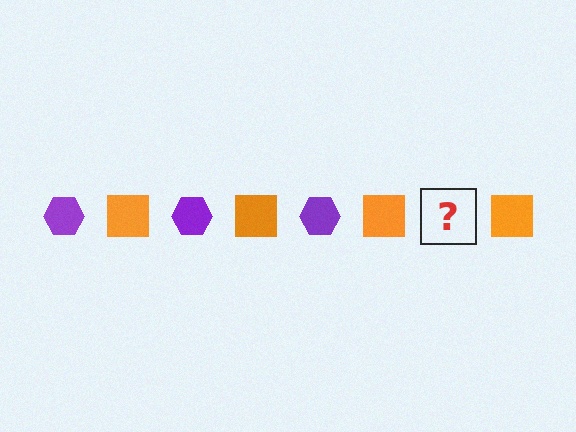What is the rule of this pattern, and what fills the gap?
The rule is that the pattern alternates between purple hexagon and orange square. The gap should be filled with a purple hexagon.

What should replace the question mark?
The question mark should be replaced with a purple hexagon.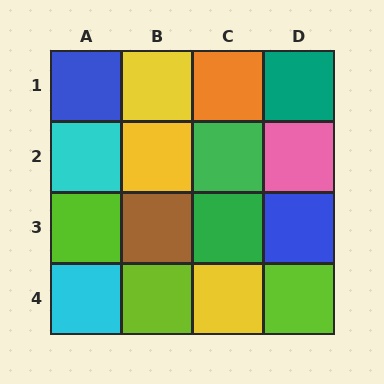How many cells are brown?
1 cell is brown.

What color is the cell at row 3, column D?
Blue.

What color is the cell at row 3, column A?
Lime.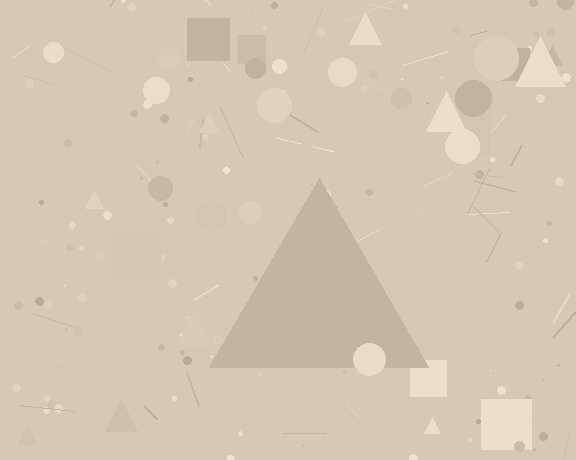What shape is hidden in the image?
A triangle is hidden in the image.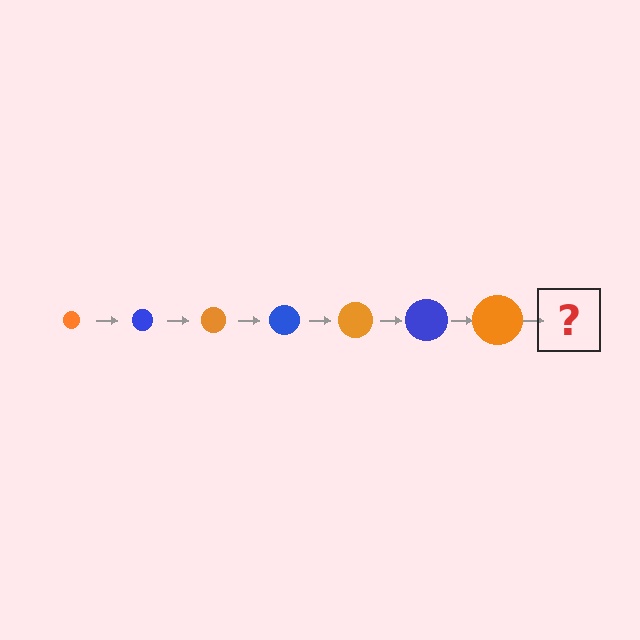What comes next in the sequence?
The next element should be a blue circle, larger than the previous one.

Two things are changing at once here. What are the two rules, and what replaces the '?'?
The two rules are that the circle grows larger each step and the color cycles through orange and blue. The '?' should be a blue circle, larger than the previous one.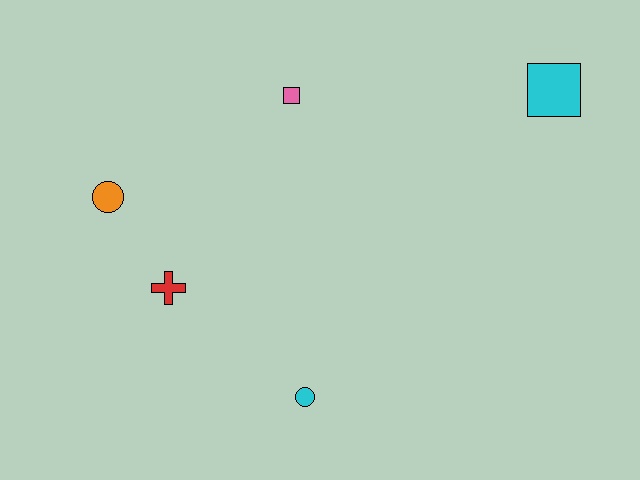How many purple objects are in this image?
There are no purple objects.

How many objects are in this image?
There are 5 objects.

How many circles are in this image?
There are 2 circles.